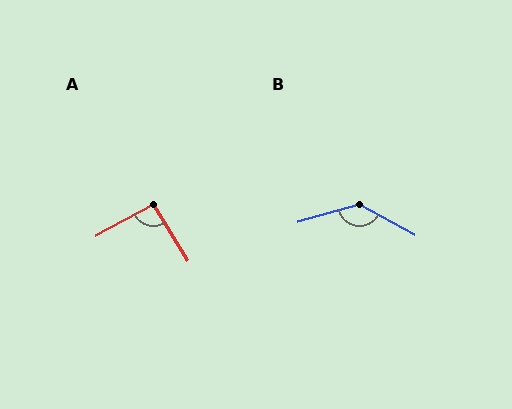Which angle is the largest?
B, at approximately 136 degrees.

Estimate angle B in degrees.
Approximately 136 degrees.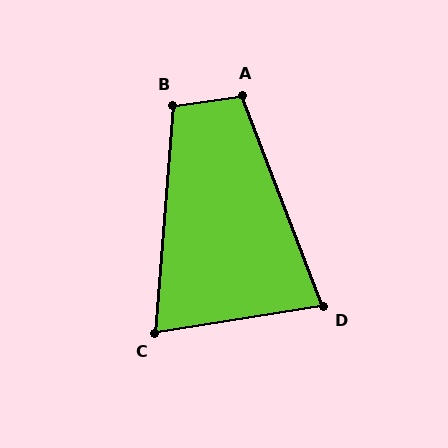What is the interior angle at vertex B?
Approximately 102 degrees (obtuse).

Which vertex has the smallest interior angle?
C, at approximately 76 degrees.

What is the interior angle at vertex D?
Approximately 78 degrees (acute).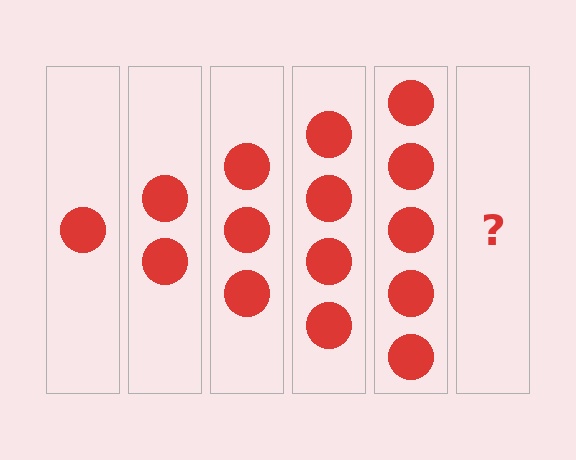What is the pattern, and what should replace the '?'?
The pattern is that each step adds one more circle. The '?' should be 6 circles.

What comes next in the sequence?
The next element should be 6 circles.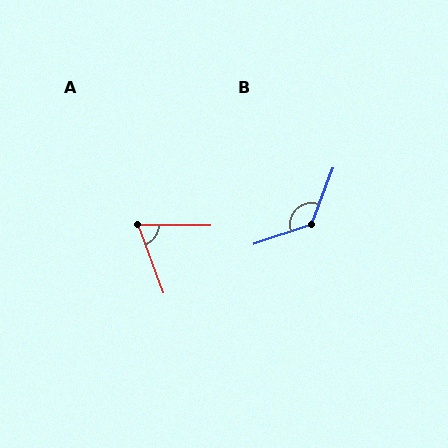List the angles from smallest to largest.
A (69°), B (129°).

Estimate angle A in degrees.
Approximately 69 degrees.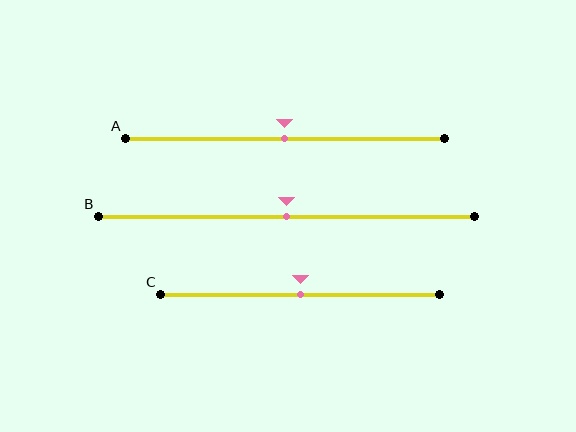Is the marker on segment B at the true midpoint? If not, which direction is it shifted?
Yes, the marker on segment B is at the true midpoint.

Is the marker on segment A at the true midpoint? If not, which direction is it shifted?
Yes, the marker on segment A is at the true midpoint.